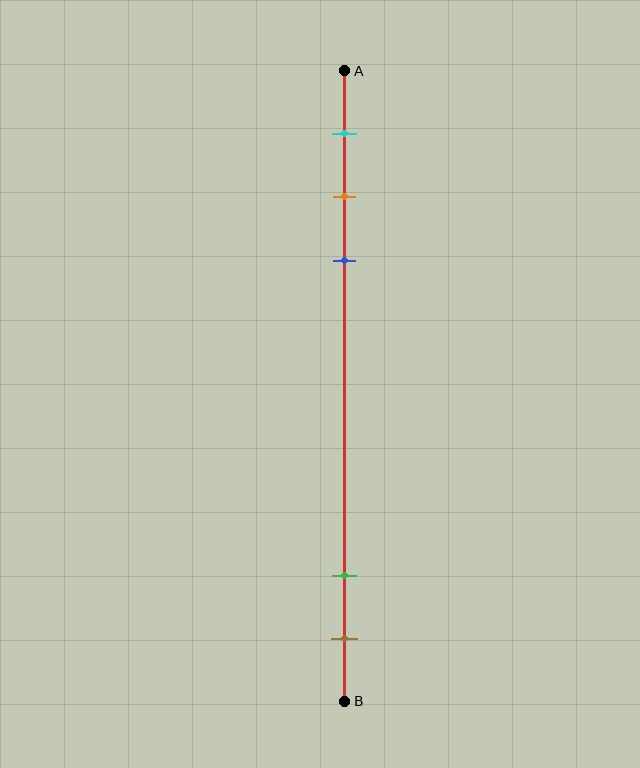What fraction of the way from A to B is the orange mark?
The orange mark is approximately 20% (0.2) of the way from A to B.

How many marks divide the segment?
There are 5 marks dividing the segment.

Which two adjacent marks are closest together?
The orange and blue marks are the closest adjacent pair.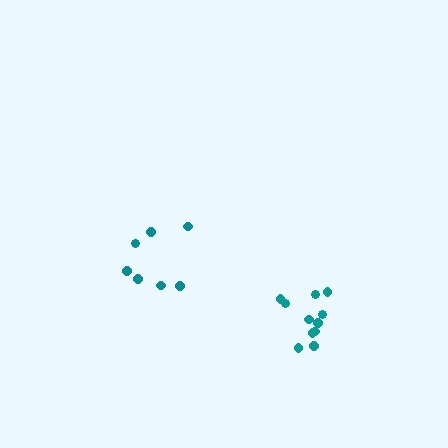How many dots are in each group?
Group 1: 7 dots, Group 2: 11 dots (18 total).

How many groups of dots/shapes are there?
There are 2 groups.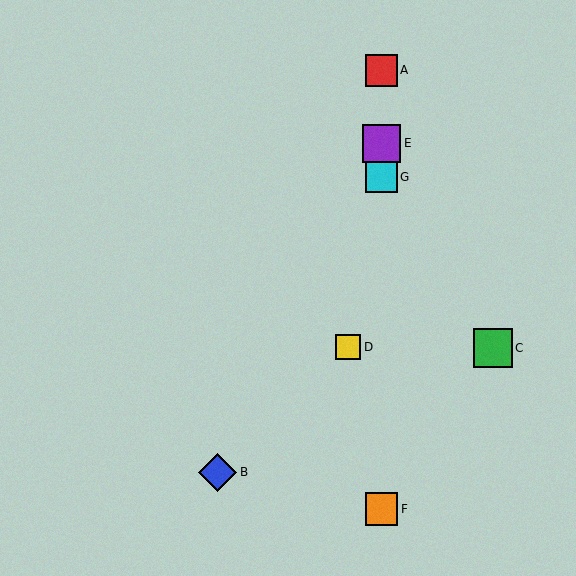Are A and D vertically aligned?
No, A is at x≈381 and D is at x≈348.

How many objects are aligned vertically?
4 objects (A, E, F, G) are aligned vertically.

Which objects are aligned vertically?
Objects A, E, F, G are aligned vertically.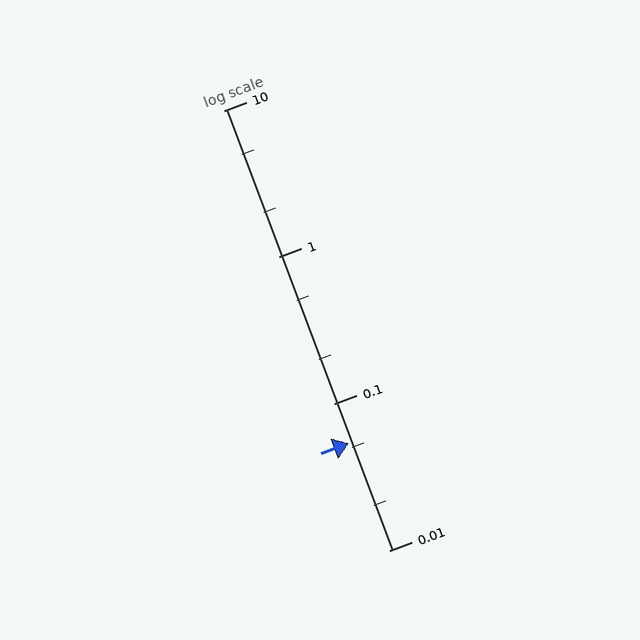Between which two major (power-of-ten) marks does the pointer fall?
The pointer is between 0.01 and 0.1.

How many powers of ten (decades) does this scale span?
The scale spans 3 decades, from 0.01 to 10.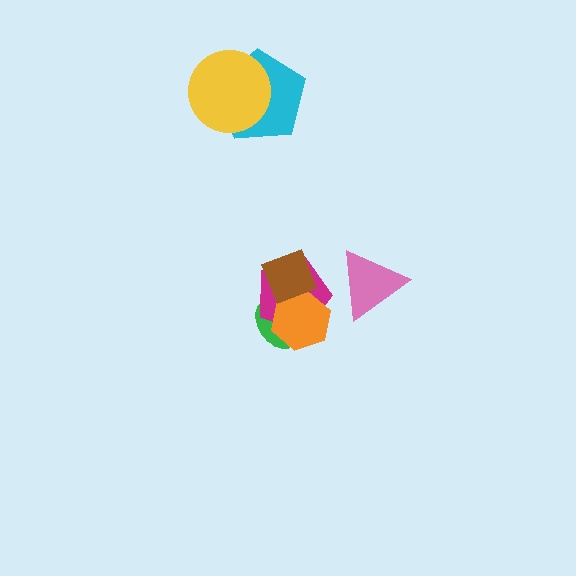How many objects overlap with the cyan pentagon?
1 object overlaps with the cyan pentagon.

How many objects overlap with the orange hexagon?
3 objects overlap with the orange hexagon.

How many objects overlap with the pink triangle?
0 objects overlap with the pink triangle.